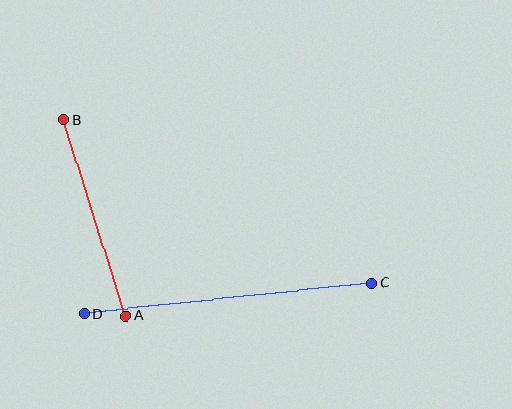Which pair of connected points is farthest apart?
Points C and D are farthest apart.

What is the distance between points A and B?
The distance is approximately 206 pixels.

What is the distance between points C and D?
The distance is approximately 289 pixels.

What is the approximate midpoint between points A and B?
The midpoint is at approximately (95, 218) pixels.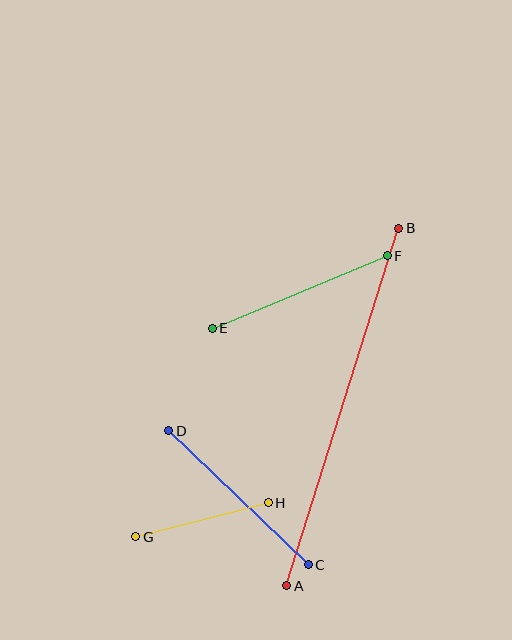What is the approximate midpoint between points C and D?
The midpoint is at approximately (239, 498) pixels.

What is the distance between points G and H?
The distance is approximately 137 pixels.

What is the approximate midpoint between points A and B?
The midpoint is at approximately (343, 407) pixels.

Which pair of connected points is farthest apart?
Points A and B are farthest apart.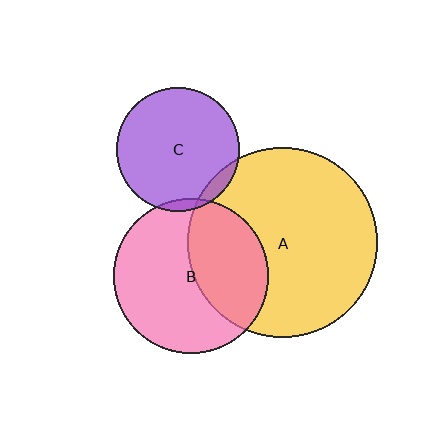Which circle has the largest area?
Circle A (yellow).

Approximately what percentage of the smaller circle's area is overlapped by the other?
Approximately 5%.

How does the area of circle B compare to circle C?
Approximately 1.6 times.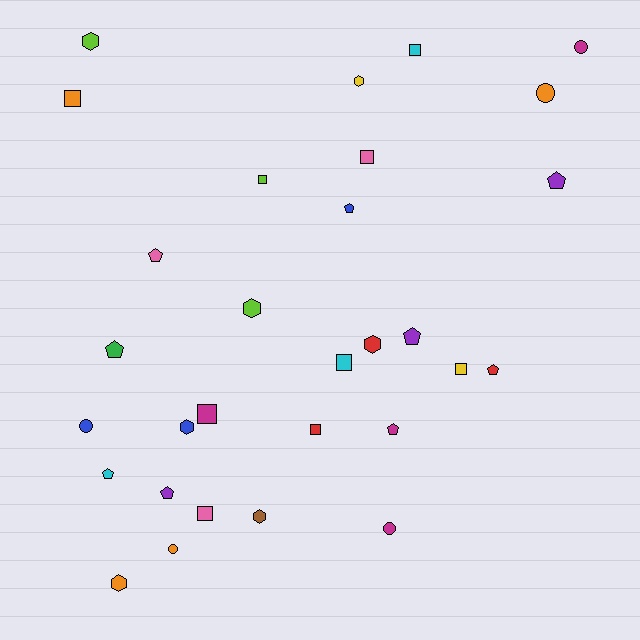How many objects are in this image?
There are 30 objects.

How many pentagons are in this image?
There are 9 pentagons.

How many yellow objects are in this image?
There are 2 yellow objects.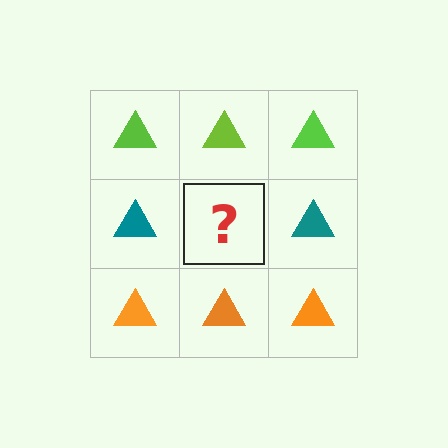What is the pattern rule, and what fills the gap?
The rule is that each row has a consistent color. The gap should be filled with a teal triangle.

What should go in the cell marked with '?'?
The missing cell should contain a teal triangle.